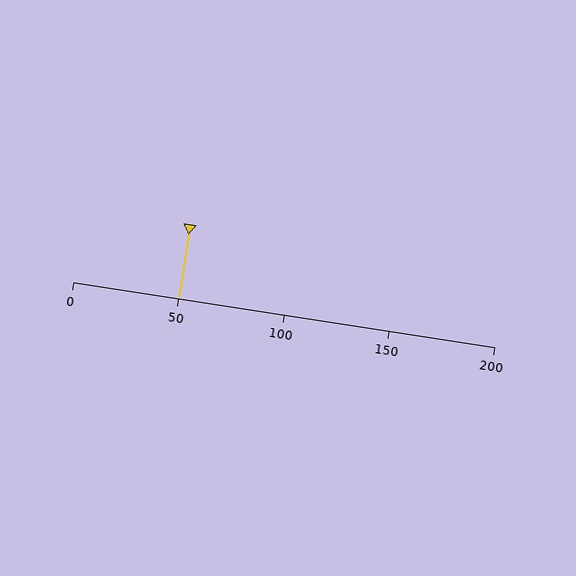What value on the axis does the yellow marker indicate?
The marker indicates approximately 50.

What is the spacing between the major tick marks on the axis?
The major ticks are spaced 50 apart.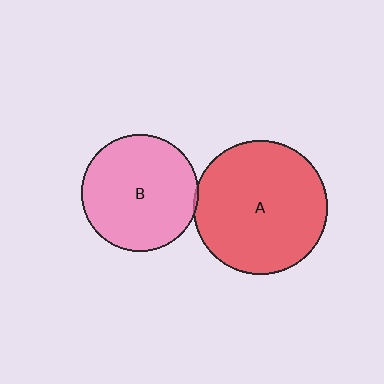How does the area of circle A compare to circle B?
Approximately 1.3 times.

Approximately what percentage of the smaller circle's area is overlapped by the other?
Approximately 5%.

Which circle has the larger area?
Circle A (red).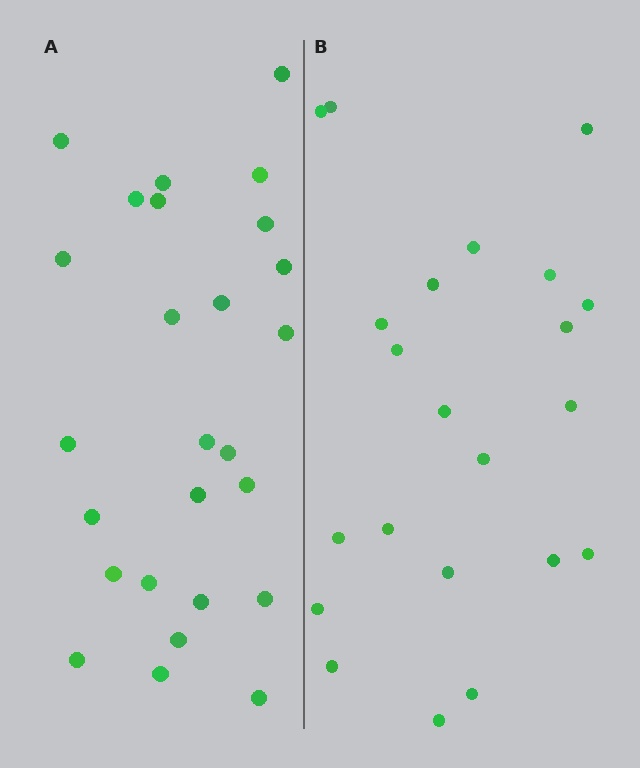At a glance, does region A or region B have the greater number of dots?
Region A (the left region) has more dots.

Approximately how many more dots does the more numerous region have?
Region A has about 4 more dots than region B.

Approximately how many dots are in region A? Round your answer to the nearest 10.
About 30 dots. (The exact count is 26, which rounds to 30.)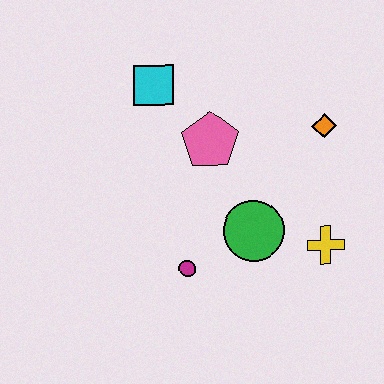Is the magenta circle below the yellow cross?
Yes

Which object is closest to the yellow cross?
The green circle is closest to the yellow cross.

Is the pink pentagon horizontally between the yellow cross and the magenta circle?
Yes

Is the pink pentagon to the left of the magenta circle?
No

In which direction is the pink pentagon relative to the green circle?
The pink pentagon is above the green circle.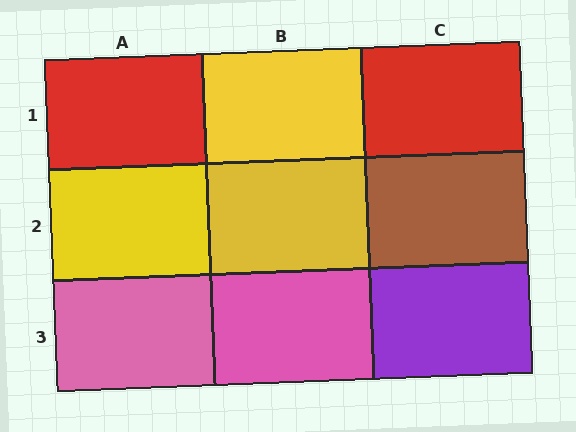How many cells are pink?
2 cells are pink.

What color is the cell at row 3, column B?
Pink.